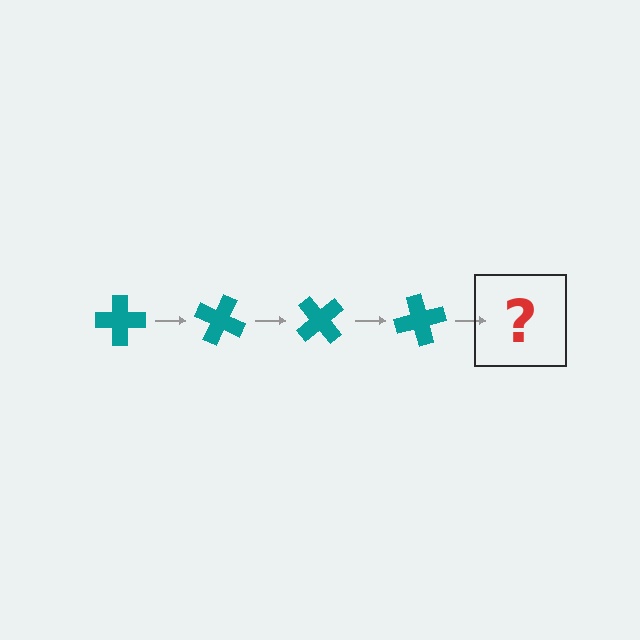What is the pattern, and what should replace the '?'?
The pattern is that the cross rotates 25 degrees each step. The '?' should be a teal cross rotated 100 degrees.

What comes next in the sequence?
The next element should be a teal cross rotated 100 degrees.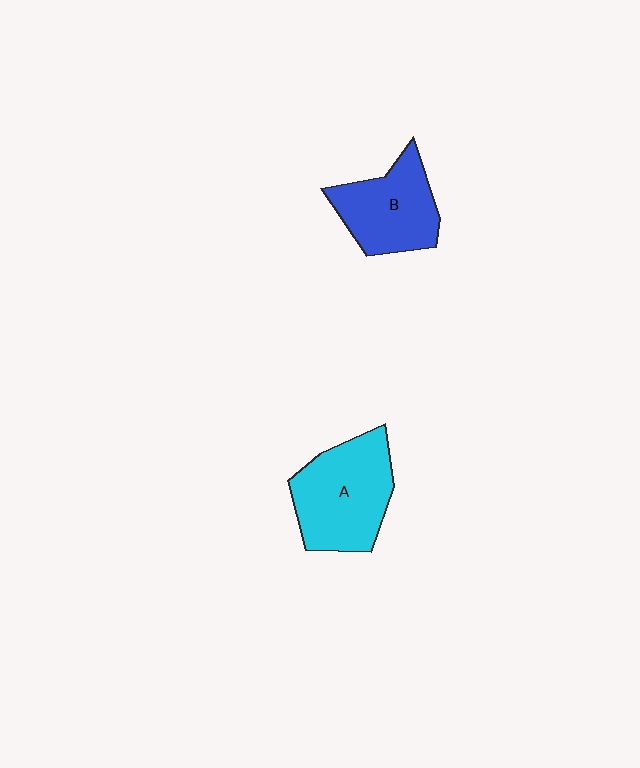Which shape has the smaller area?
Shape B (blue).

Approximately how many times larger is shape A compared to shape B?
Approximately 1.2 times.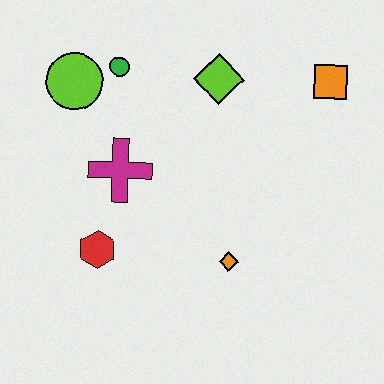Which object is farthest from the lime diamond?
The red hexagon is farthest from the lime diamond.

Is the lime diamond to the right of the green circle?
Yes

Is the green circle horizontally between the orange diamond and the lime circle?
Yes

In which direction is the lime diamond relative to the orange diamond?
The lime diamond is above the orange diamond.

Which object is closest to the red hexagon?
The magenta cross is closest to the red hexagon.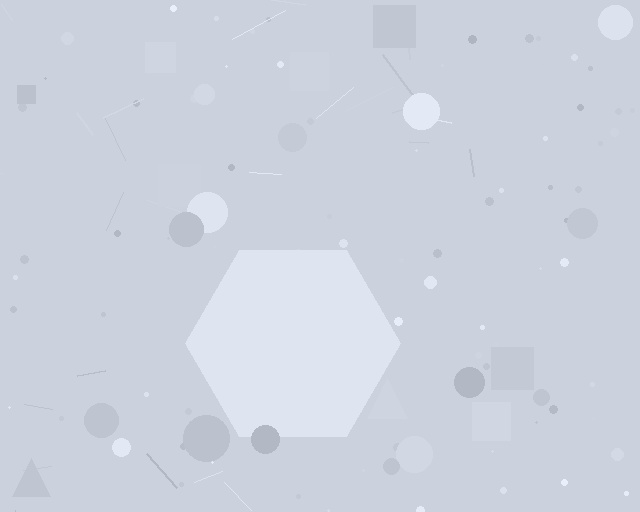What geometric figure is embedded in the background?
A hexagon is embedded in the background.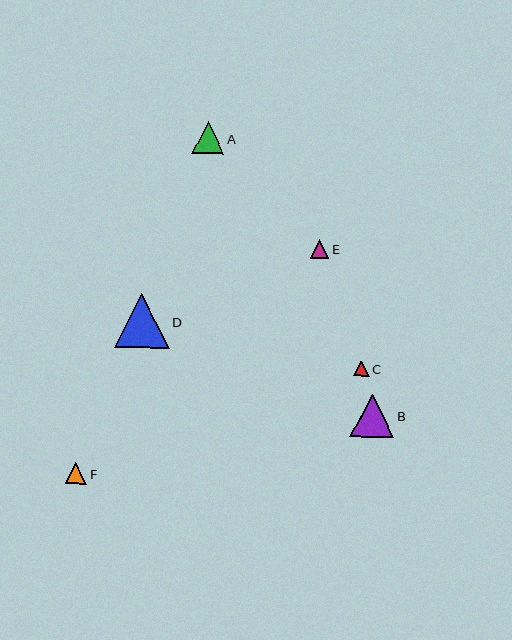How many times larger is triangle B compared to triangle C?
Triangle B is approximately 2.8 times the size of triangle C.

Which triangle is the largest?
Triangle D is the largest with a size of approximately 54 pixels.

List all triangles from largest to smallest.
From largest to smallest: D, B, A, F, E, C.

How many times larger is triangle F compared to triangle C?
Triangle F is approximately 1.4 times the size of triangle C.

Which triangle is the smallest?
Triangle C is the smallest with a size of approximately 16 pixels.